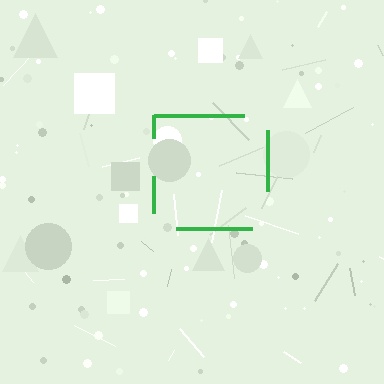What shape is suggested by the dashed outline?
The dashed outline suggests a square.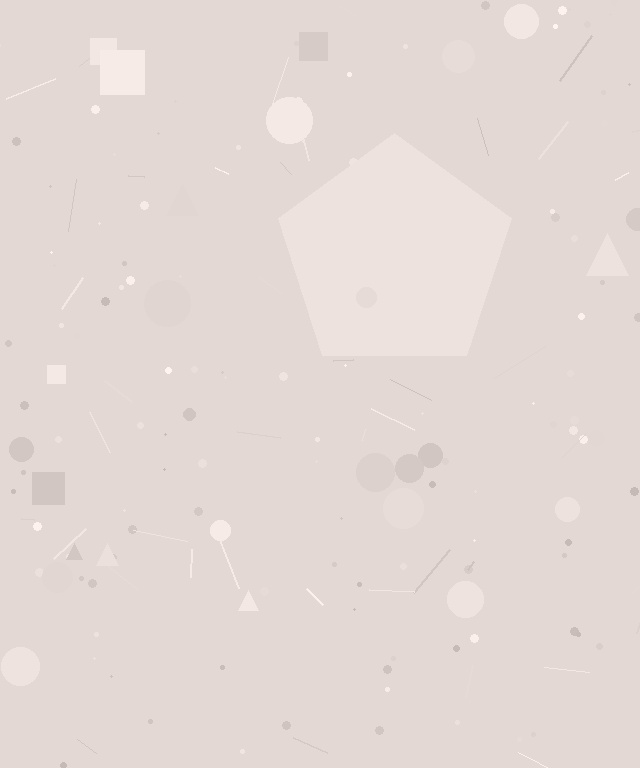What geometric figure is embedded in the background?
A pentagon is embedded in the background.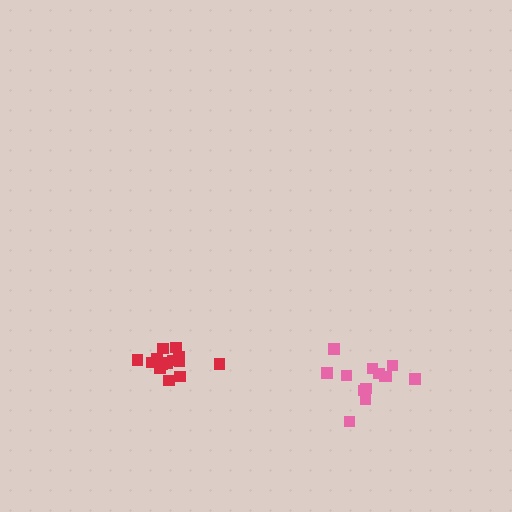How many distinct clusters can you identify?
There are 2 distinct clusters.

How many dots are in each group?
Group 1: 15 dots, Group 2: 13 dots (28 total).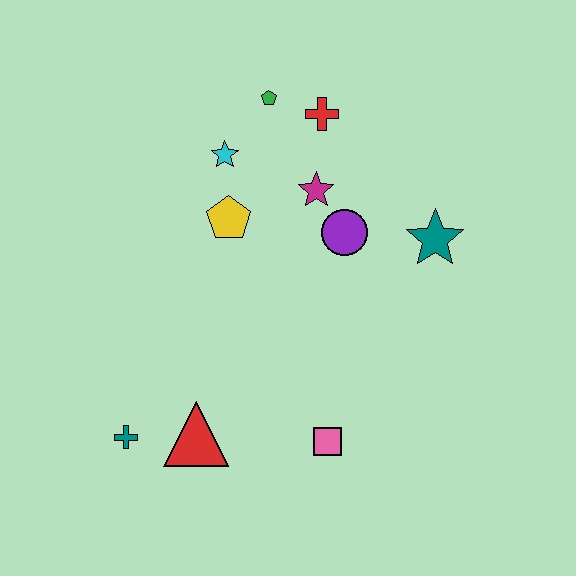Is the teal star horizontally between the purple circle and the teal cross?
No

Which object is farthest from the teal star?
The teal cross is farthest from the teal star.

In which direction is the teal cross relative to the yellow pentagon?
The teal cross is below the yellow pentagon.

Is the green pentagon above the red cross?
Yes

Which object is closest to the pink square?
The red triangle is closest to the pink square.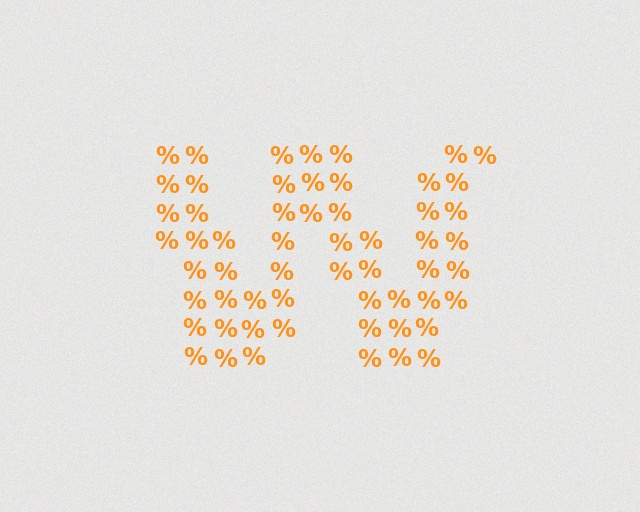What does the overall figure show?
The overall figure shows the letter W.